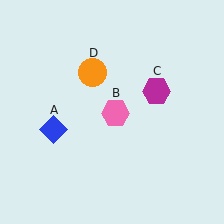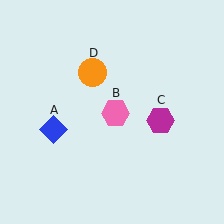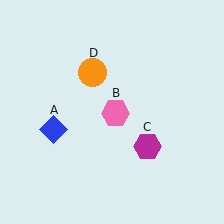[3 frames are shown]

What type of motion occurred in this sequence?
The magenta hexagon (object C) rotated clockwise around the center of the scene.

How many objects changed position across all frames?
1 object changed position: magenta hexagon (object C).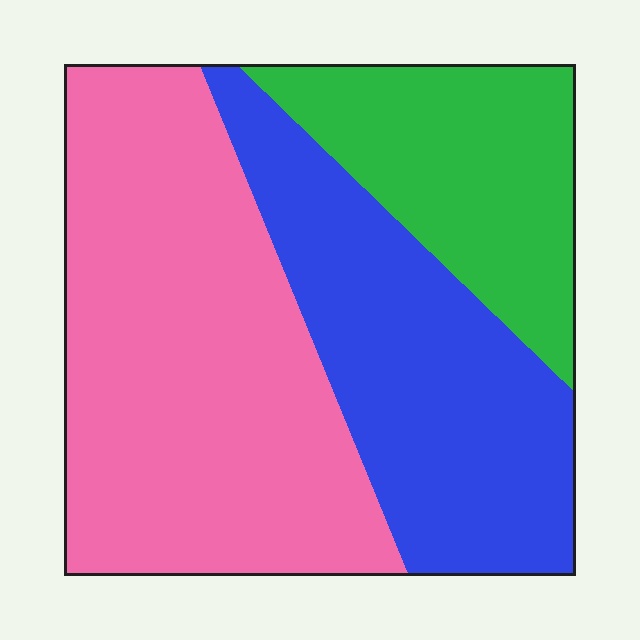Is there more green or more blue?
Blue.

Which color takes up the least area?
Green, at roughly 20%.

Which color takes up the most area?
Pink, at roughly 45%.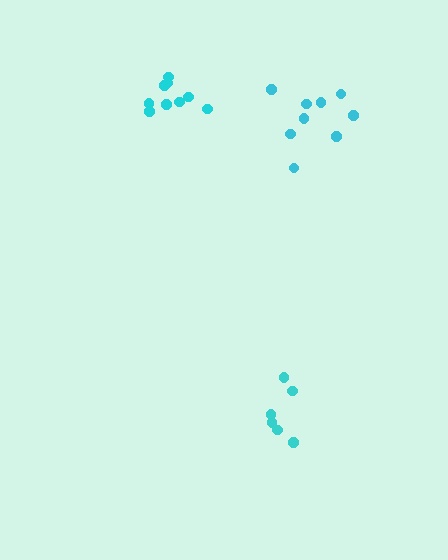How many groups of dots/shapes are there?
There are 3 groups.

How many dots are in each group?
Group 1: 9 dots, Group 2: 6 dots, Group 3: 9 dots (24 total).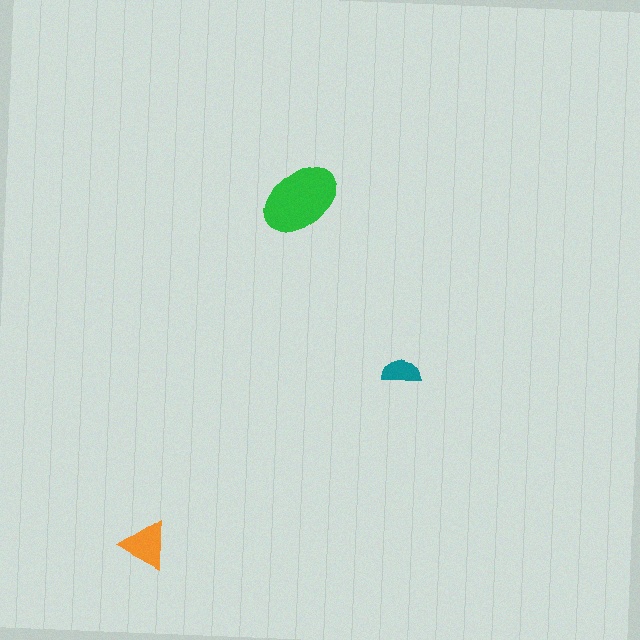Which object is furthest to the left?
The orange triangle is leftmost.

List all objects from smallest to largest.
The teal semicircle, the orange triangle, the green ellipse.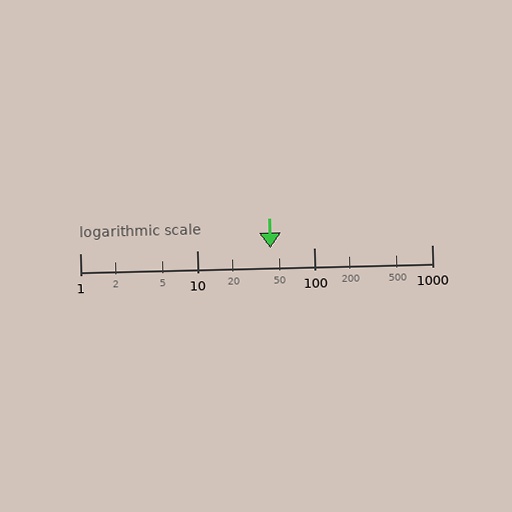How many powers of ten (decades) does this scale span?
The scale spans 3 decades, from 1 to 1000.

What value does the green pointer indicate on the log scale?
The pointer indicates approximately 42.